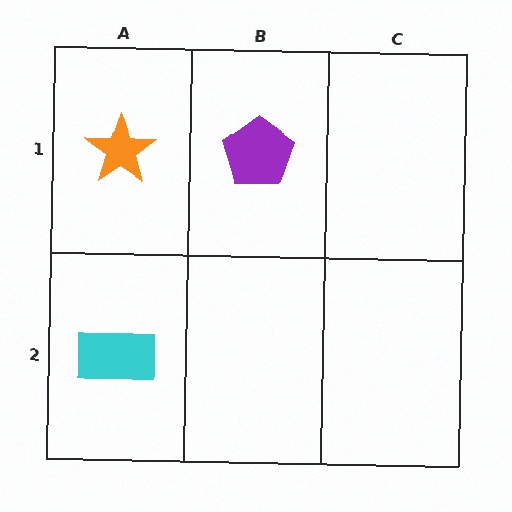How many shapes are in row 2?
1 shape.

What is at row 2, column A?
A cyan rectangle.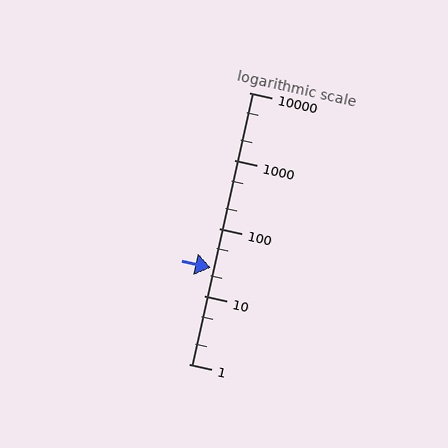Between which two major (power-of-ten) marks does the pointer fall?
The pointer is between 10 and 100.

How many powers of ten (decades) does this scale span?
The scale spans 4 decades, from 1 to 10000.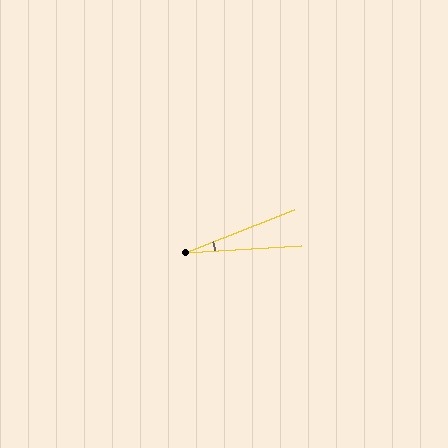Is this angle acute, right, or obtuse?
It is acute.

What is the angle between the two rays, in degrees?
Approximately 18 degrees.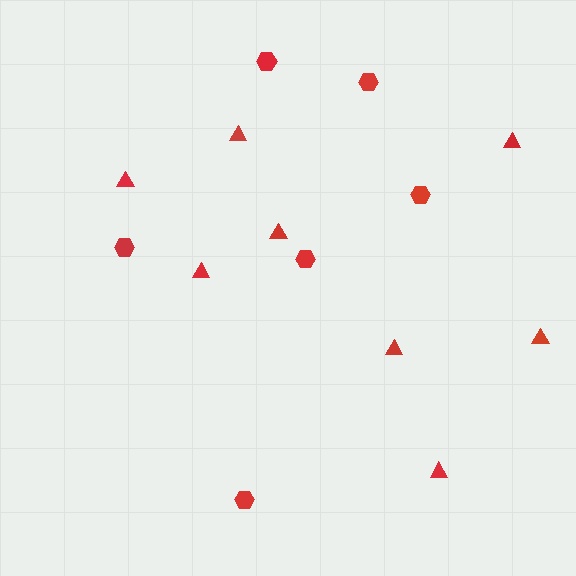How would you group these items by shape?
There are 2 groups: one group of hexagons (6) and one group of triangles (8).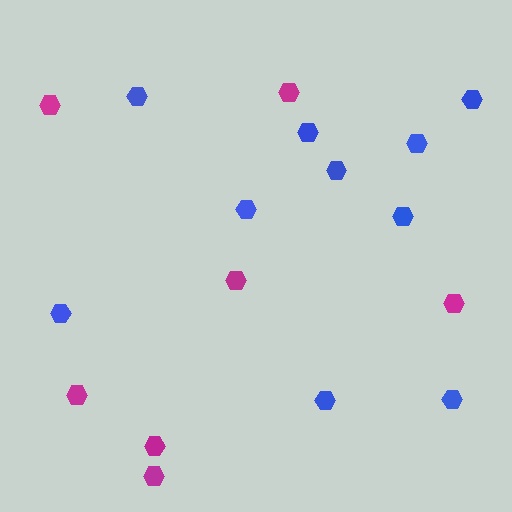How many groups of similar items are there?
There are 2 groups: one group of blue hexagons (10) and one group of magenta hexagons (7).